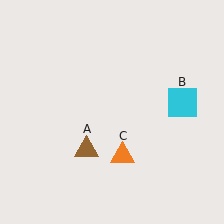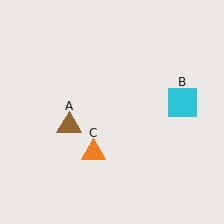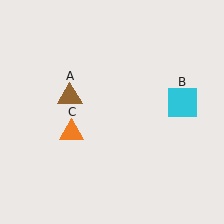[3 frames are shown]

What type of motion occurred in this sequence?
The brown triangle (object A), orange triangle (object C) rotated clockwise around the center of the scene.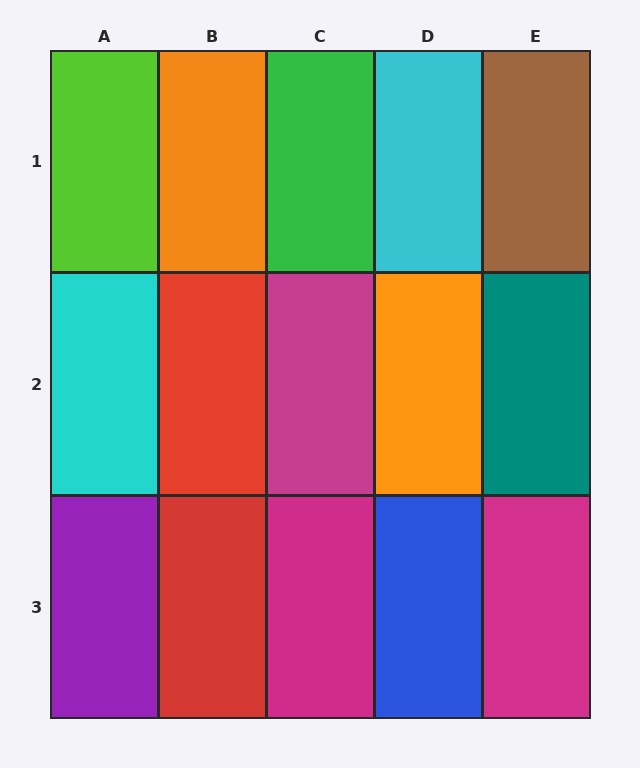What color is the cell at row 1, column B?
Orange.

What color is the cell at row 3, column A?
Purple.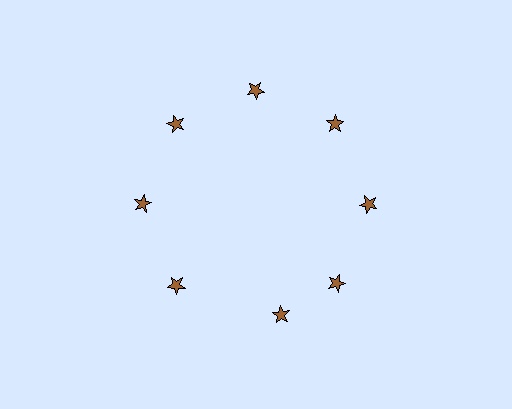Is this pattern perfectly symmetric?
No. The 8 brown stars are arranged in a ring, but one element near the 6 o'clock position is rotated out of alignment along the ring, breaking the 8-fold rotational symmetry.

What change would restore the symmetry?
The symmetry would be restored by rotating it back into even spacing with its neighbors so that all 8 stars sit at equal angles and equal distance from the center.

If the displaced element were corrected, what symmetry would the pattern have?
It would have 8-fold rotational symmetry — the pattern would map onto itself every 45 degrees.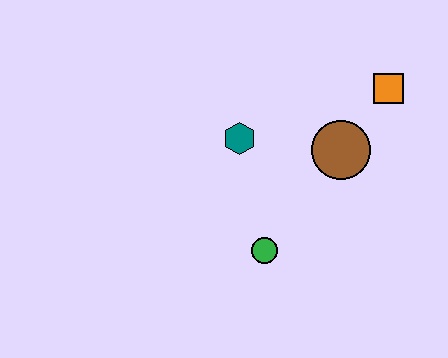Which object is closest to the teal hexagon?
The brown circle is closest to the teal hexagon.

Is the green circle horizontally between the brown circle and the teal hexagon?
Yes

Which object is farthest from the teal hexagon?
The orange square is farthest from the teal hexagon.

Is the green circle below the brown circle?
Yes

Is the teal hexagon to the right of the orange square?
No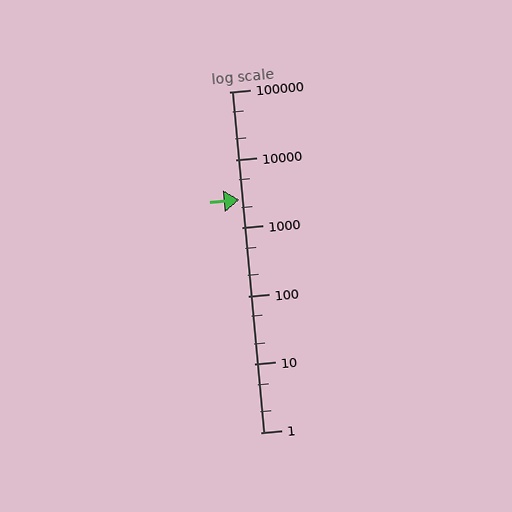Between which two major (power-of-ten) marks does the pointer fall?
The pointer is between 1000 and 10000.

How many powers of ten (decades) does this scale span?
The scale spans 5 decades, from 1 to 100000.